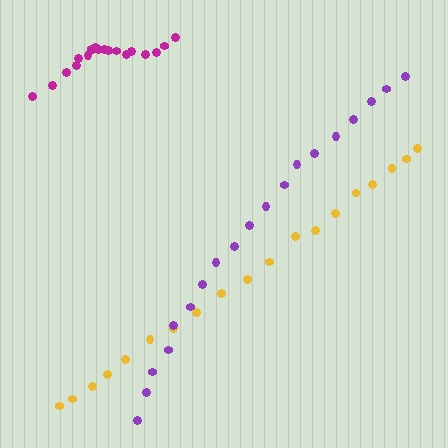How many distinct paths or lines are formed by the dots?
There are 3 distinct paths.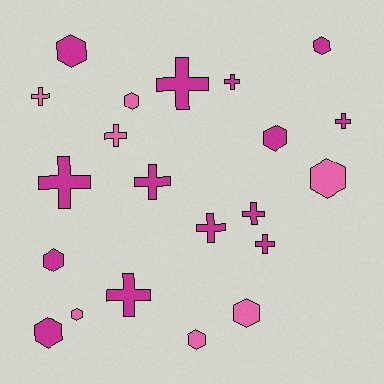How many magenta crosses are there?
There are 9 magenta crosses.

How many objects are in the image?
There are 21 objects.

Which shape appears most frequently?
Cross, with 11 objects.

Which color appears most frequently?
Magenta, with 14 objects.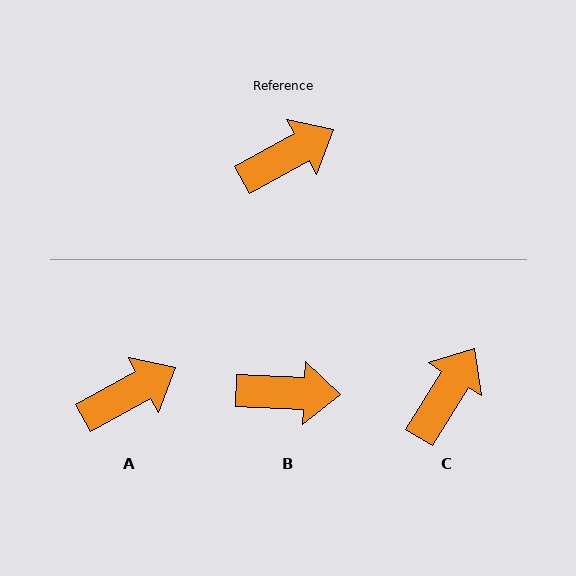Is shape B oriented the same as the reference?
No, it is off by about 31 degrees.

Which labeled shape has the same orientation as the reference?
A.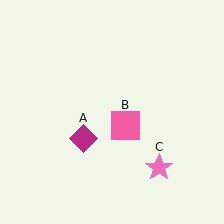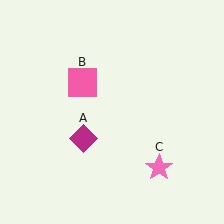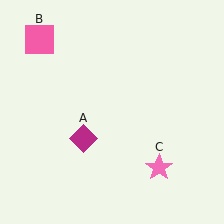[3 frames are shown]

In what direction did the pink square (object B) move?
The pink square (object B) moved up and to the left.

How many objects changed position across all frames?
1 object changed position: pink square (object B).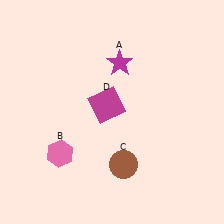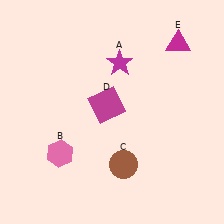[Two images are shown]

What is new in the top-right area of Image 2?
A magenta triangle (E) was added in the top-right area of Image 2.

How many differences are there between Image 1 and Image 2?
There is 1 difference between the two images.